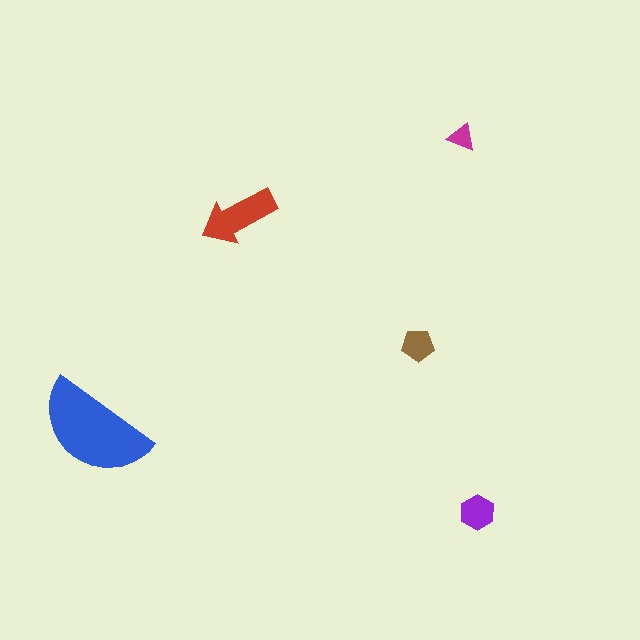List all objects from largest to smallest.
The blue semicircle, the red arrow, the purple hexagon, the brown pentagon, the magenta triangle.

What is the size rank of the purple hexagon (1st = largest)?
3rd.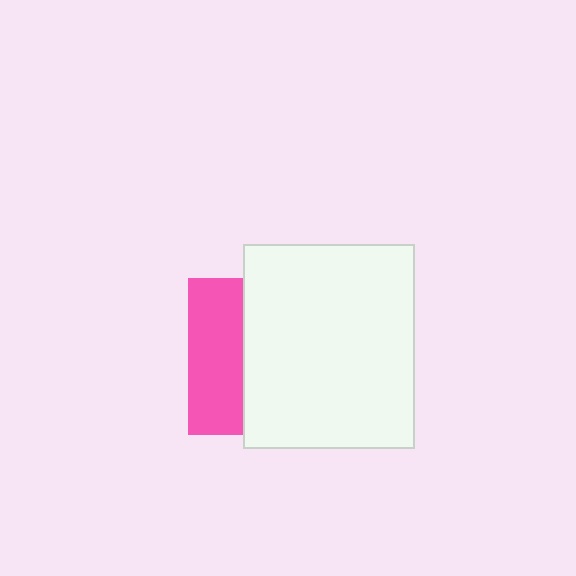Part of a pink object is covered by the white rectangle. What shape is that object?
It is a square.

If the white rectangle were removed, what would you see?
You would see the complete pink square.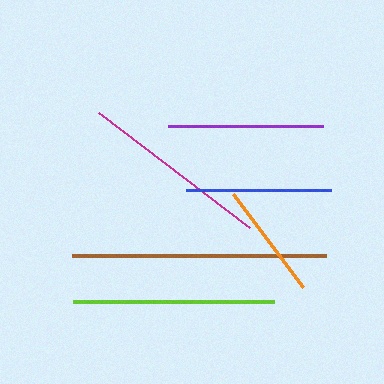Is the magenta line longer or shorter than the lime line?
The lime line is longer than the magenta line.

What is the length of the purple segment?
The purple segment is approximately 155 pixels long.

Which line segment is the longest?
The brown line is the longest at approximately 254 pixels.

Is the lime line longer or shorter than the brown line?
The brown line is longer than the lime line.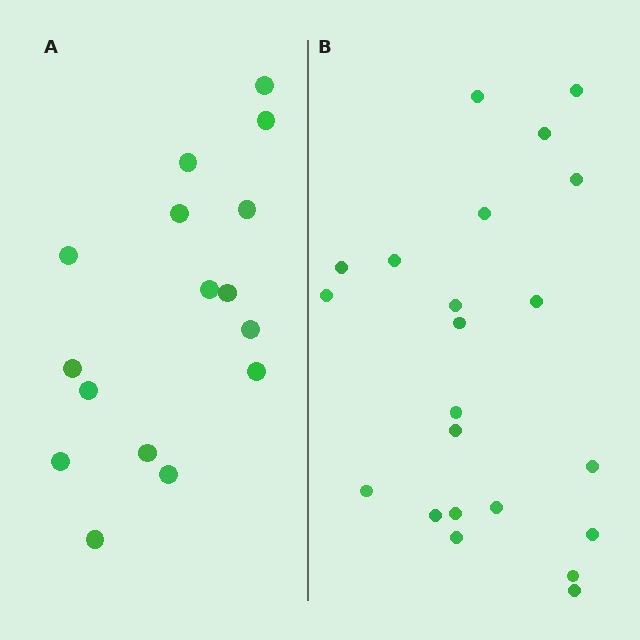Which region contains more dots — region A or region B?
Region B (the right region) has more dots.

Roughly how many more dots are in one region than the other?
Region B has about 6 more dots than region A.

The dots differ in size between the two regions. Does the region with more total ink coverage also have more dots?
No. Region A has more total ink coverage because its dots are larger, but region B actually contains more individual dots. Total area can be misleading — the number of items is what matters here.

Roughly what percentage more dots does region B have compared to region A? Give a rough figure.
About 40% more.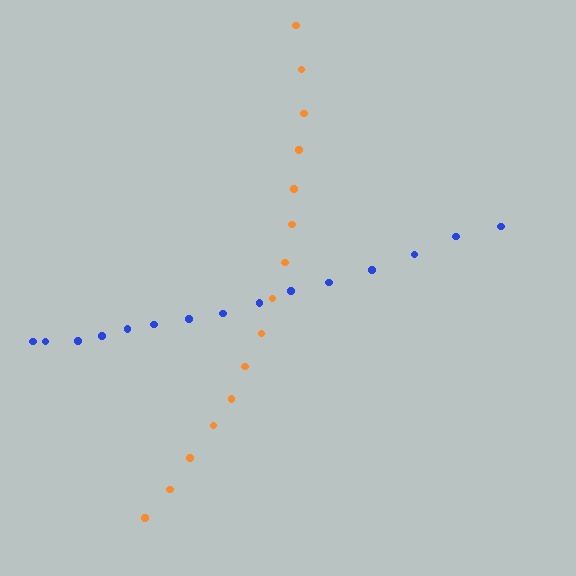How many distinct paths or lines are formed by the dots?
There are 2 distinct paths.